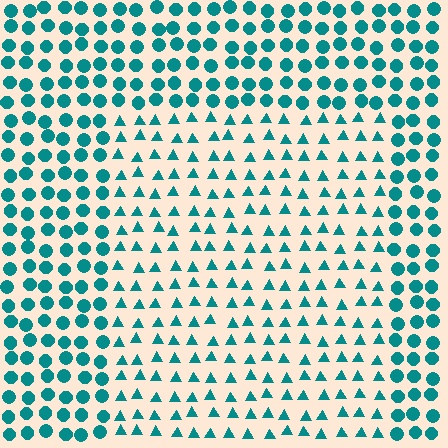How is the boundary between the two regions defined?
The boundary is defined by a change in element shape: triangles inside vs. circles outside. All elements share the same color and spacing.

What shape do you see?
I see a rectangle.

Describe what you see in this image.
The image is filled with small teal elements arranged in a uniform grid. A rectangle-shaped region contains triangles, while the surrounding area contains circles. The boundary is defined purely by the change in element shape.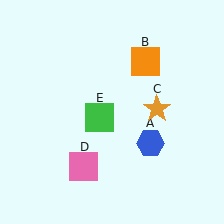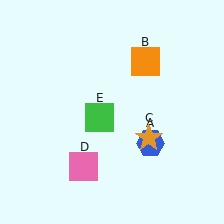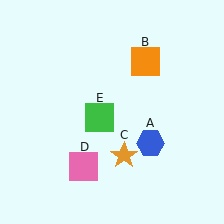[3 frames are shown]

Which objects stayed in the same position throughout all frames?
Blue hexagon (object A) and orange square (object B) and pink square (object D) and green square (object E) remained stationary.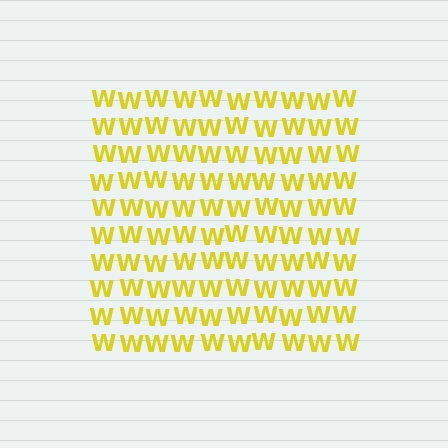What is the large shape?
The large shape is a square.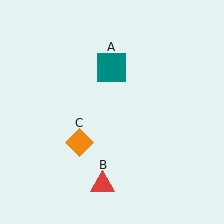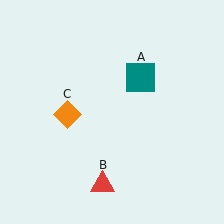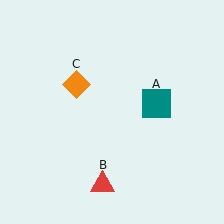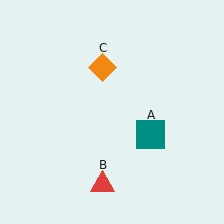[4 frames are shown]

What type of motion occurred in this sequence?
The teal square (object A), orange diamond (object C) rotated clockwise around the center of the scene.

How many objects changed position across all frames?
2 objects changed position: teal square (object A), orange diamond (object C).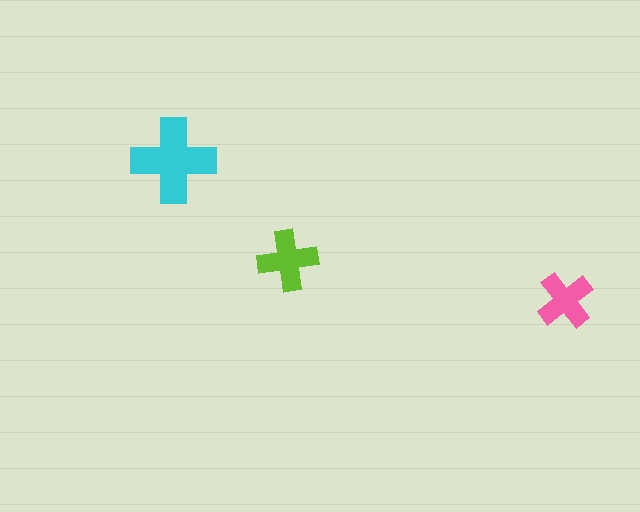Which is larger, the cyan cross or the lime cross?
The cyan one.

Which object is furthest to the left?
The cyan cross is leftmost.